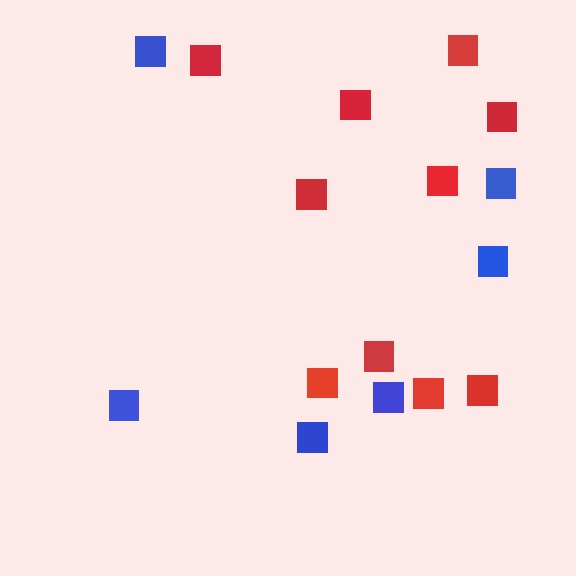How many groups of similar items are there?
There are 2 groups: one group of blue squares (6) and one group of red squares (10).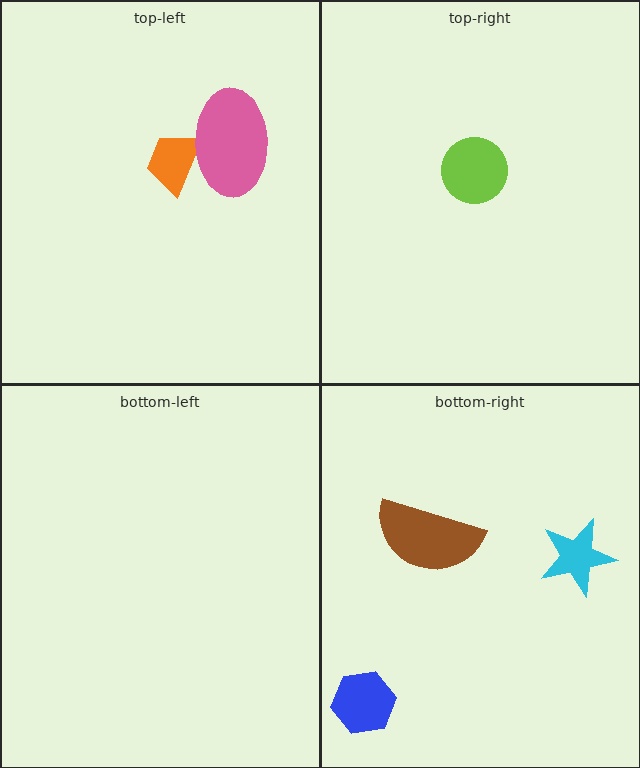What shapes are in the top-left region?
The orange trapezoid, the pink ellipse.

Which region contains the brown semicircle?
The bottom-right region.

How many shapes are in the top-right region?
1.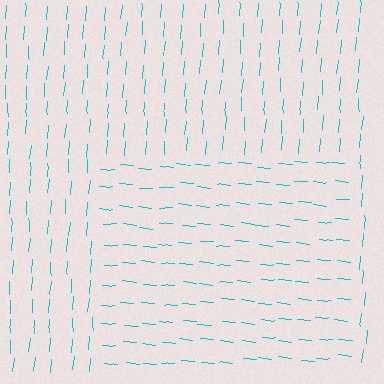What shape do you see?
I see a rectangle.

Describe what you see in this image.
The image is filled with small cyan line segments. A rectangle region in the image has lines oriented differently from the surrounding lines, creating a visible texture boundary.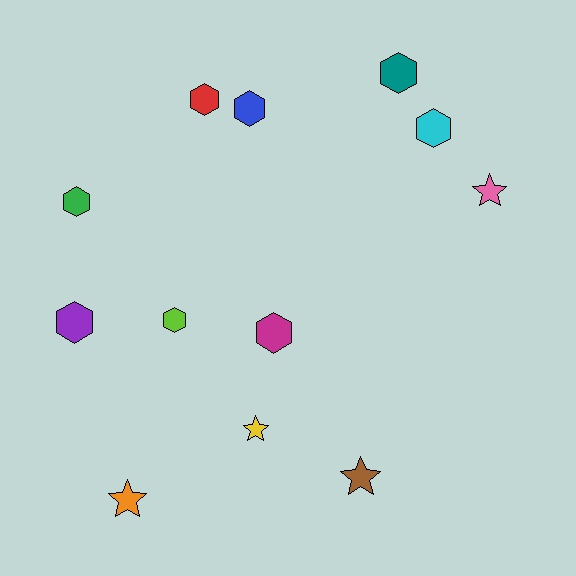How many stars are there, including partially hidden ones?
There are 4 stars.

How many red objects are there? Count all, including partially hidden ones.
There is 1 red object.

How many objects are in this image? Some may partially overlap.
There are 12 objects.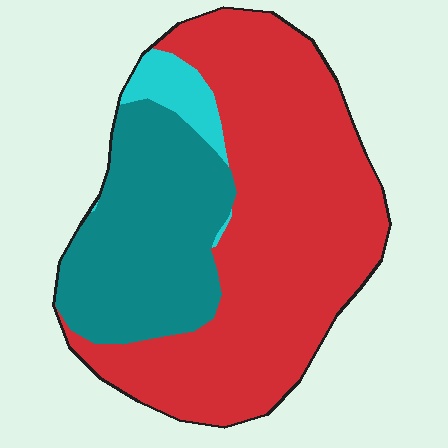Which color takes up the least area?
Cyan, at roughly 5%.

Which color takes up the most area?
Red, at roughly 65%.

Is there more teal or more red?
Red.